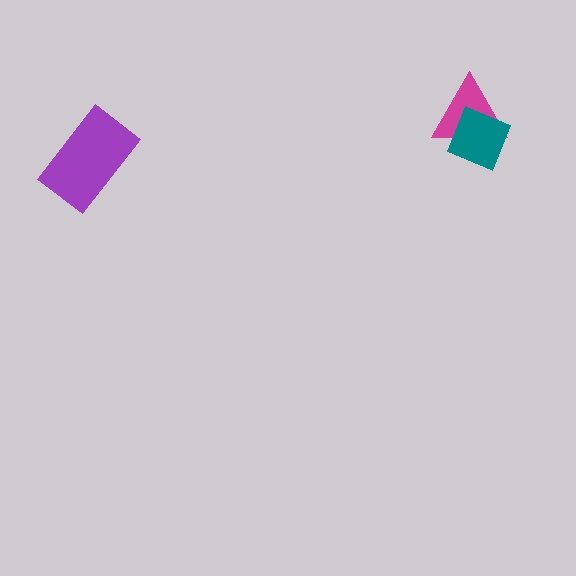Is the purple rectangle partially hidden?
No, no other shape covers it.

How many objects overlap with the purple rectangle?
0 objects overlap with the purple rectangle.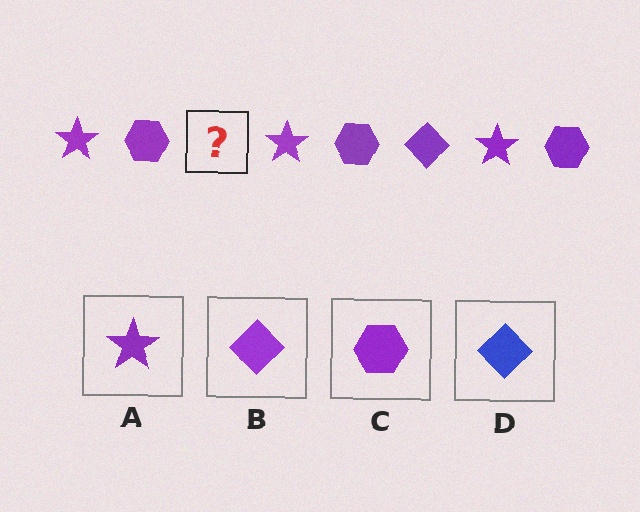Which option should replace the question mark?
Option B.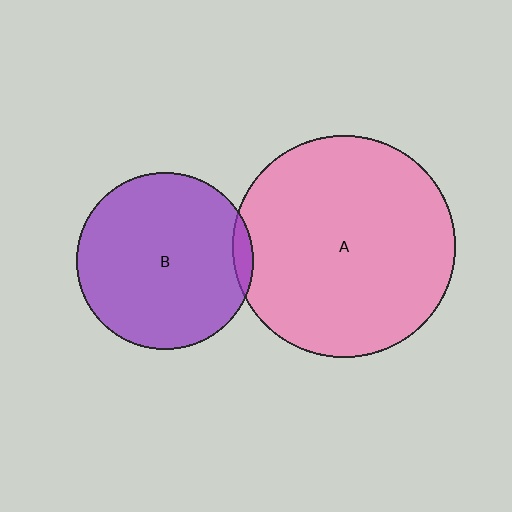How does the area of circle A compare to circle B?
Approximately 1.6 times.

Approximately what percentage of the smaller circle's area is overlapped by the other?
Approximately 5%.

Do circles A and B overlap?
Yes.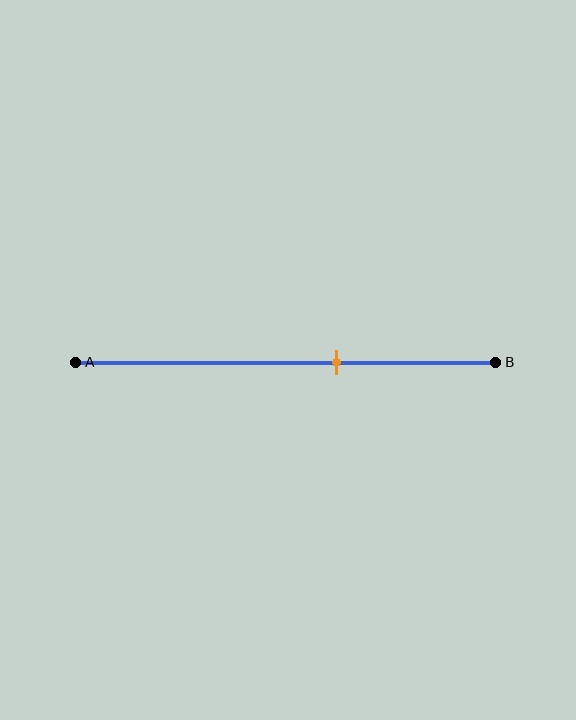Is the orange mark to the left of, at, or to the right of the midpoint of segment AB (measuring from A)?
The orange mark is to the right of the midpoint of segment AB.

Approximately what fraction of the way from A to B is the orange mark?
The orange mark is approximately 60% of the way from A to B.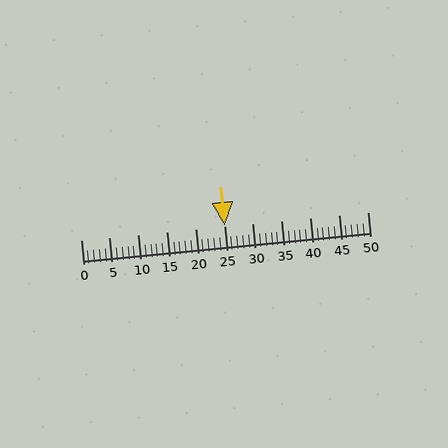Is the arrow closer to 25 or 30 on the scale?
The arrow is closer to 25.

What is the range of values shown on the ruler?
The ruler shows values from 0 to 50.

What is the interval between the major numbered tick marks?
The major tick marks are spaced 5 units apart.